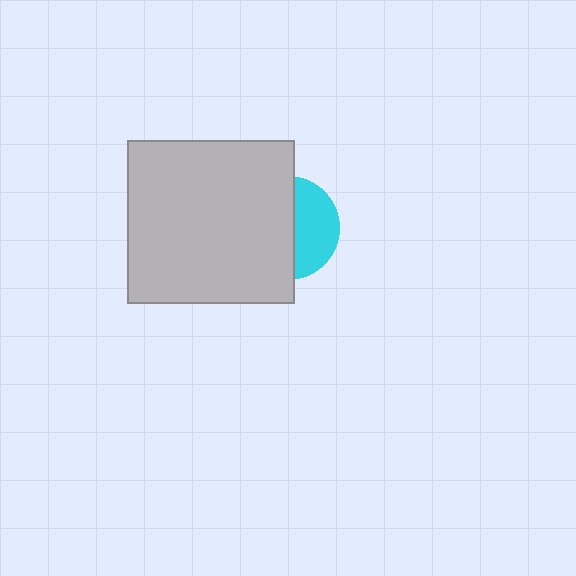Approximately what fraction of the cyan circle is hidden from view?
Roughly 59% of the cyan circle is hidden behind the light gray rectangle.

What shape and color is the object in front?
The object in front is a light gray rectangle.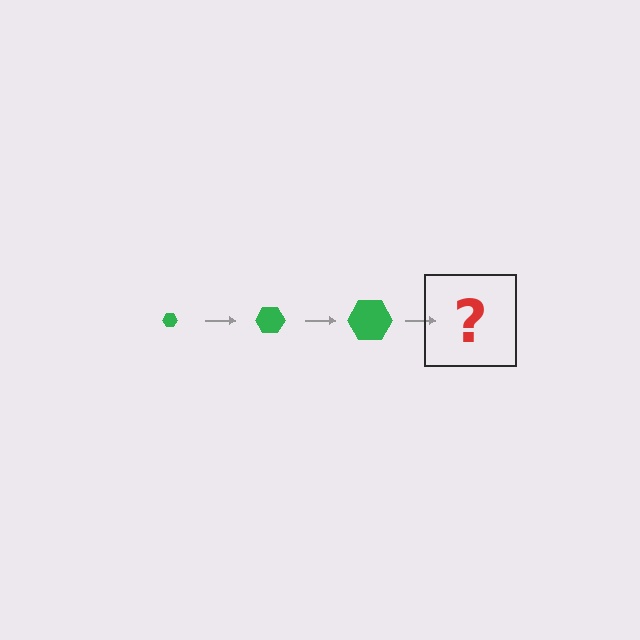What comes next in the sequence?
The next element should be a green hexagon, larger than the previous one.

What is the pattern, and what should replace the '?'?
The pattern is that the hexagon gets progressively larger each step. The '?' should be a green hexagon, larger than the previous one.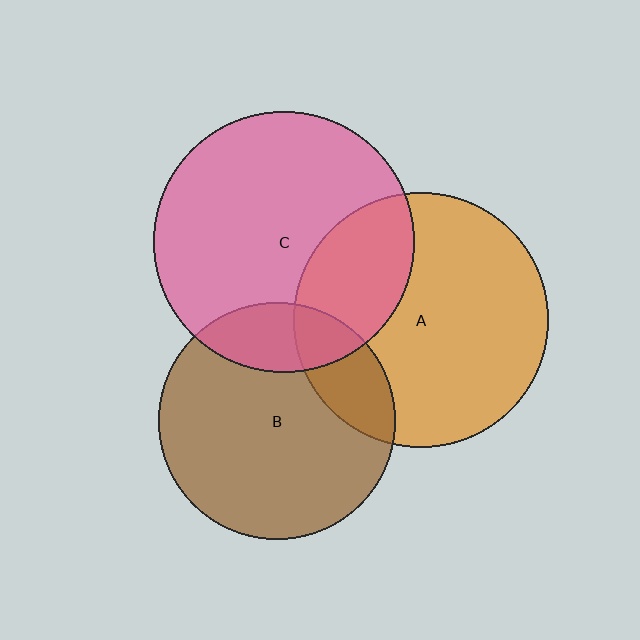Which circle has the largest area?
Circle C (pink).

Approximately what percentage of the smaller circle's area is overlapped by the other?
Approximately 20%.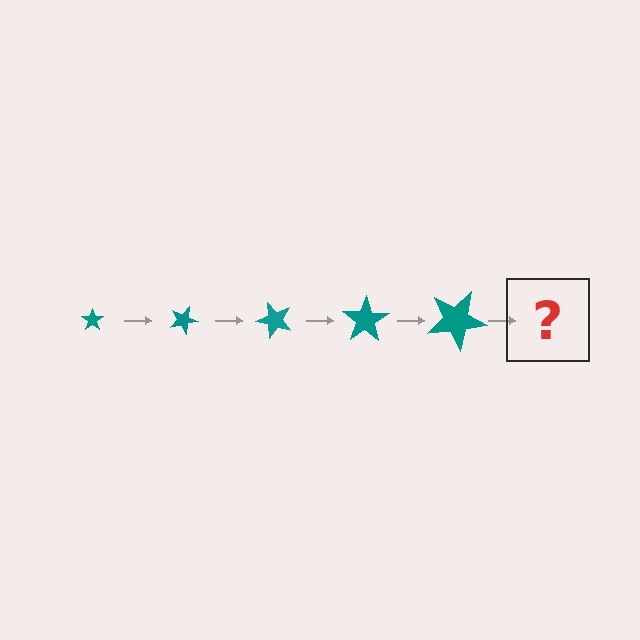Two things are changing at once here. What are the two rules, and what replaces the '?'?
The two rules are that the star grows larger each step and it rotates 25 degrees each step. The '?' should be a star, larger than the previous one and rotated 125 degrees from the start.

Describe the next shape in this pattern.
It should be a star, larger than the previous one and rotated 125 degrees from the start.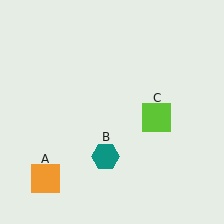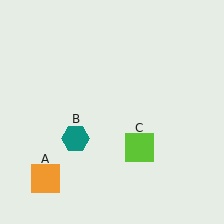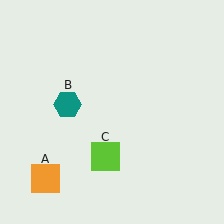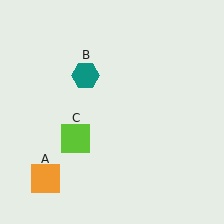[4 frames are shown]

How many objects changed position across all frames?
2 objects changed position: teal hexagon (object B), lime square (object C).